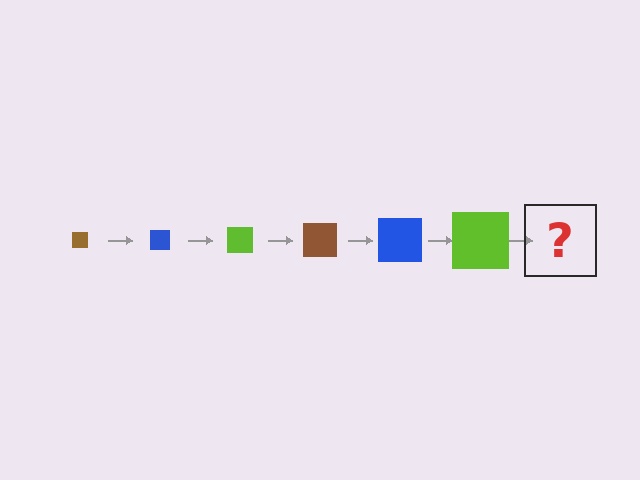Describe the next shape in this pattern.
It should be a brown square, larger than the previous one.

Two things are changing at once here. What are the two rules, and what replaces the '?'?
The two rules are that the square grows larger each step and the color cycles through brown, blue, and lime. The '?' should be a brown square, larger than the previous one.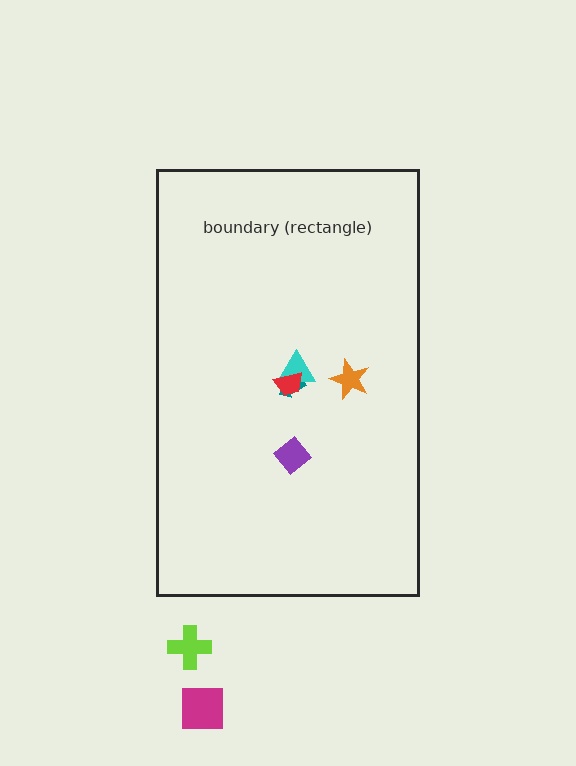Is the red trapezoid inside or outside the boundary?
Inside.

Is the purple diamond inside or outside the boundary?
Inside.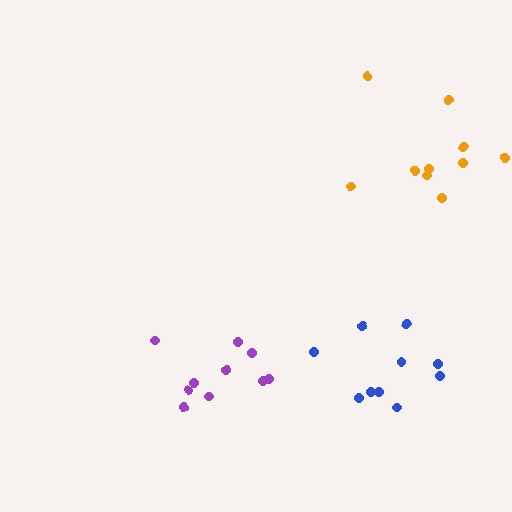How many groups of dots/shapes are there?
There are 3 groups.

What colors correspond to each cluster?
The clusters are colored: blue, purple, orange.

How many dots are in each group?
Group 1: 10 dots, Group 2: 10 dots, Group 3: 10 dots (30 total).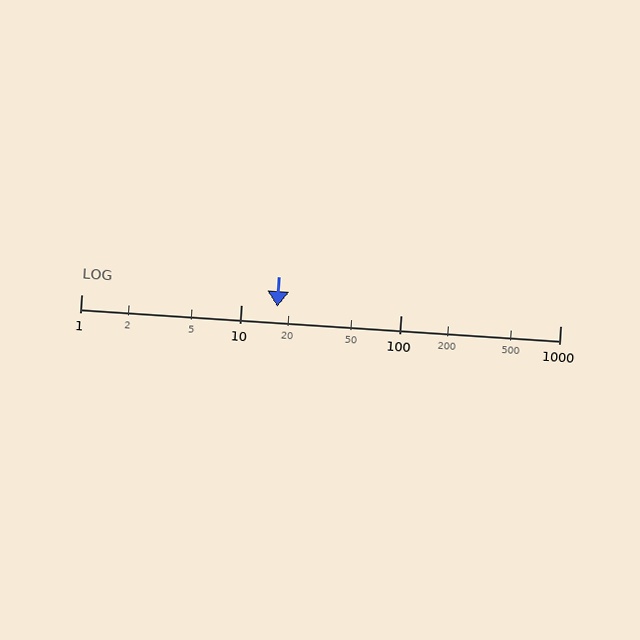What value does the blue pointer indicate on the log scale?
The pointer indicates approximately 17.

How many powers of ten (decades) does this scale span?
The scale spans 3 decades, from 1 to 1000.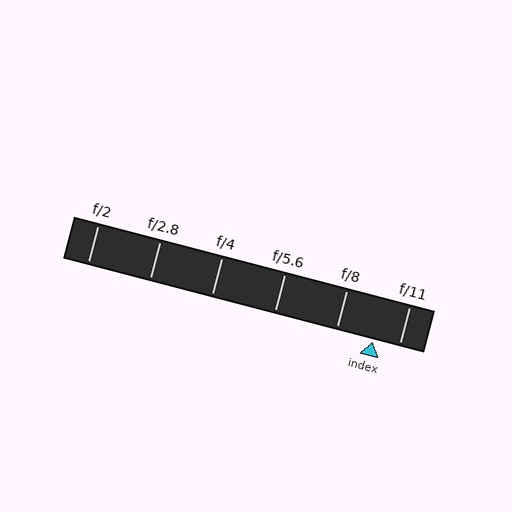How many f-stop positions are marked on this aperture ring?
There are 6 f-stop positions marked.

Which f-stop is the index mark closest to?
The index mark is closest to f/11.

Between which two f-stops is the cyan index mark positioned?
The index mark is between f/8 and f/11.